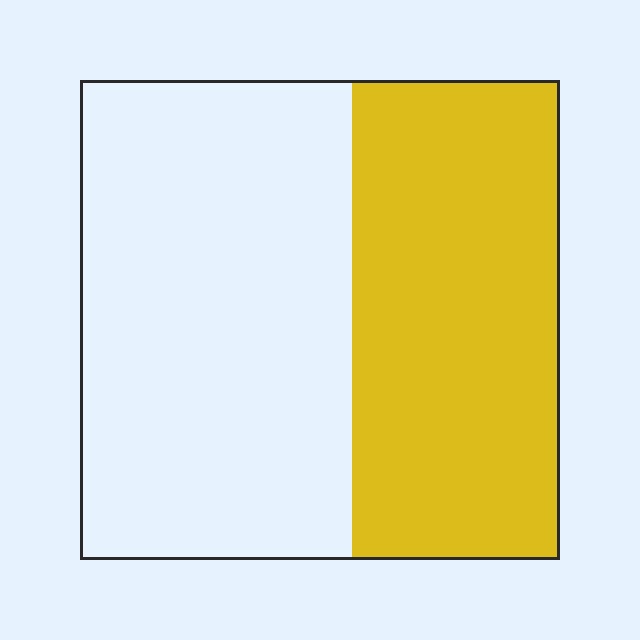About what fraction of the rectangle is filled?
About two fifths (2/5).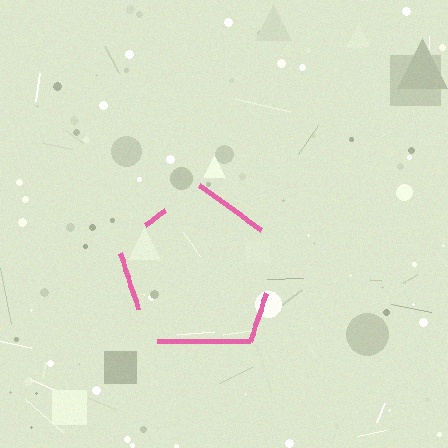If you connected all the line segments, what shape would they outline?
They would outline a pentagon.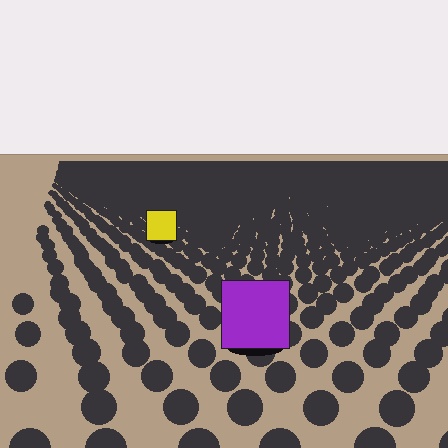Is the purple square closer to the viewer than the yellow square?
Yes. The purple square is closer — you can tell from the texture gradient: the ground texture is coarser near it.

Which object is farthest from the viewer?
The yellow square is farthest from the viewer. It appears smaller and the ground texture around it is denser.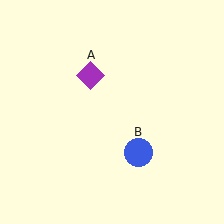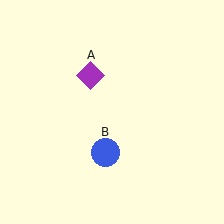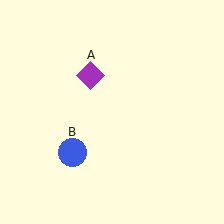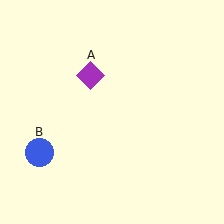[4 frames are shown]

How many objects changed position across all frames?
1 object changed position: blue circle (object B).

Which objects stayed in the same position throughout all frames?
Purple diamond (object A) remained stationary.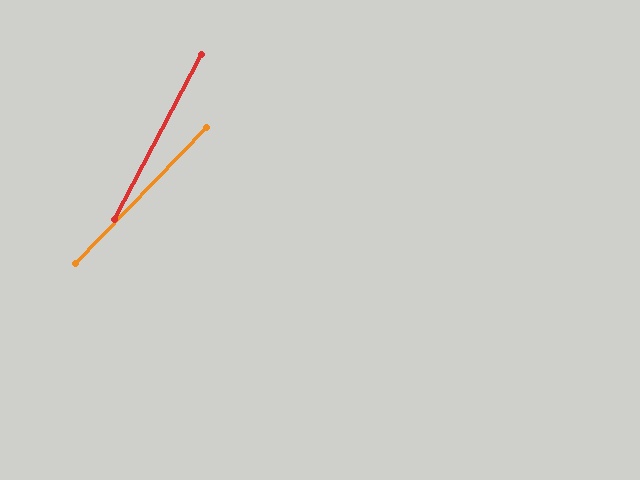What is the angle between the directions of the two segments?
Approximately 16 degrees.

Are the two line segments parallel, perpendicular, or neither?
Neither parallel nor perpendicular — they differ by about 16°.